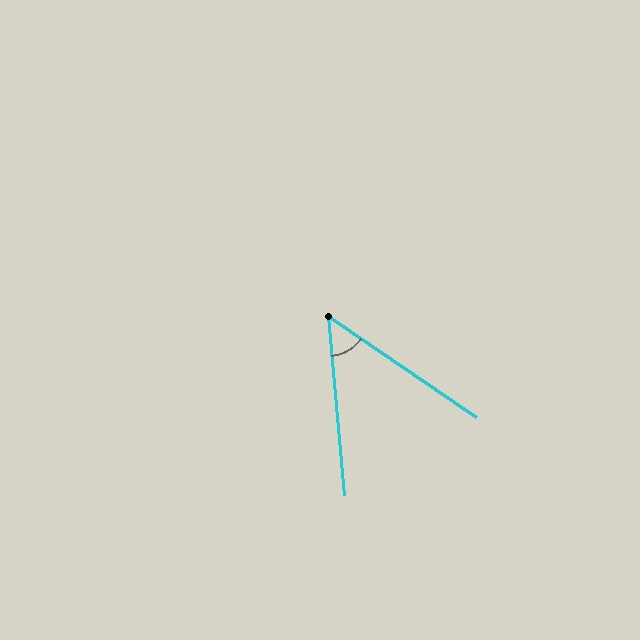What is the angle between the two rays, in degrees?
Approximately 50 degrees.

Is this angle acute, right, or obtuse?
It is acute.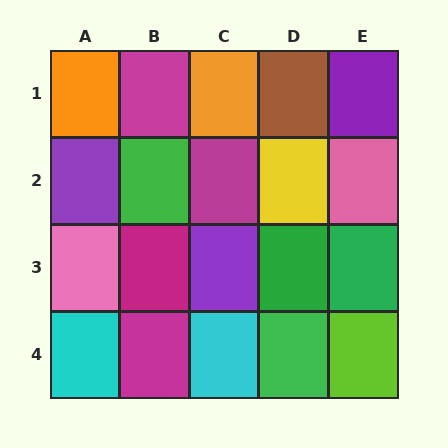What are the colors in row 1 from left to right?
Orange, magenta, orange, brown, purple.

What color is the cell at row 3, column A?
Pink.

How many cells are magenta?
4 cells are magenta.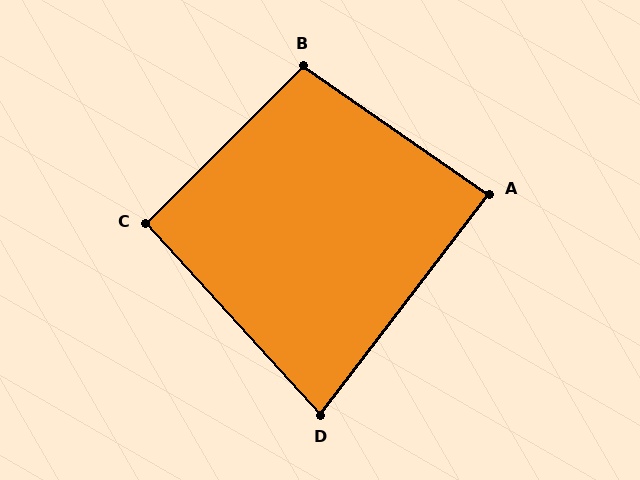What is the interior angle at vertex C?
Approximately 93 degrees (approximately right).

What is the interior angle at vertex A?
Approximately 87 degrees (approximately right).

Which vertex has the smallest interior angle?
D, at approximately 80 degrees.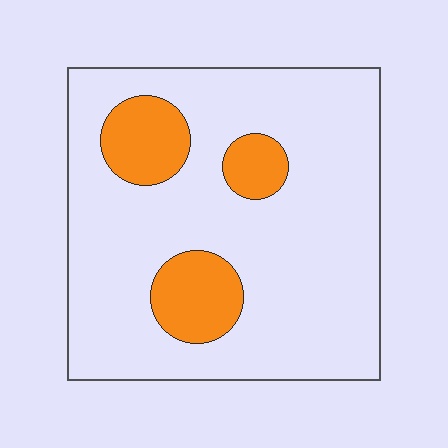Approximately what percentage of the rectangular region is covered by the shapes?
Approximately 15%.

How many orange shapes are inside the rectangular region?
3.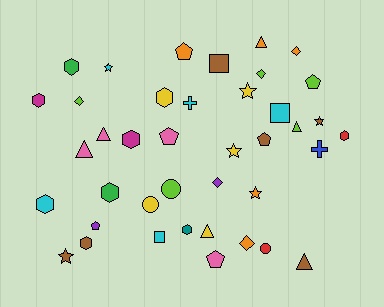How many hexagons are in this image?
There are 9 hexagons.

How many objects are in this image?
There are 40 objects.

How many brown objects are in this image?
There are 6 brown objects.